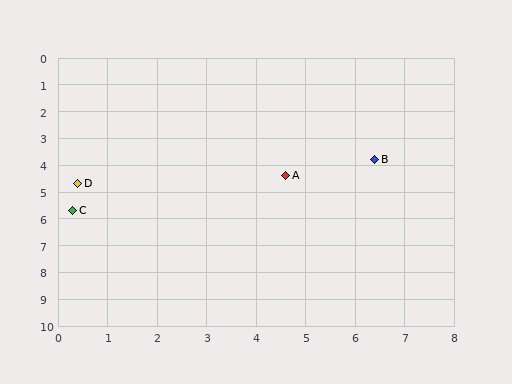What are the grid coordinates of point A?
Point A is at approximately (4.6, 4.4).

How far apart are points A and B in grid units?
Points A and B are about 1.9 grid units apart.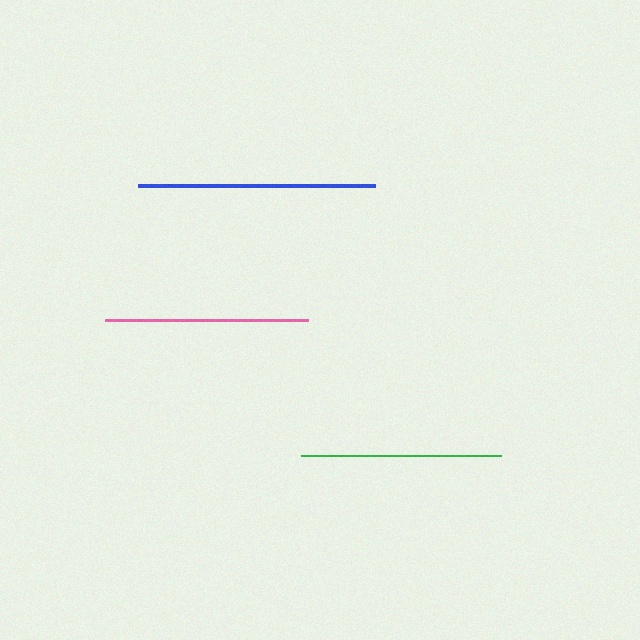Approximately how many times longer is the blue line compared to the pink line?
The blue line is approximately 1.2 times the length of the pink line.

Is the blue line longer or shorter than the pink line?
The blue line is longer than the pink line.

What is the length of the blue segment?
The blue segment is approximately 236 pixels long.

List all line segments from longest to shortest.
From longest to shortest: blue, pink, green.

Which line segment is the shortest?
The green line is the shortest at approximately 200 pixels.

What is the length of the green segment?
The green segment is approximately 200 pixels long.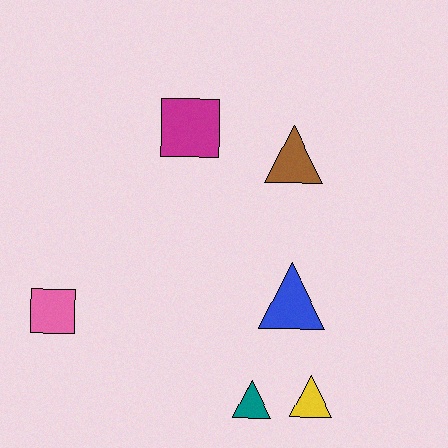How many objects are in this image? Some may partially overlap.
There are 6 objects.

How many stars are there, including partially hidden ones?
There are no stars.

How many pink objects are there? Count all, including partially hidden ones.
There is 1 pink object.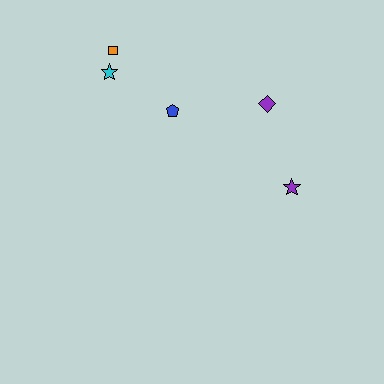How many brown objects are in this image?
There are no brown objects.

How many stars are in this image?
There are 2 stars.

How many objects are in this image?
There are 5 objects.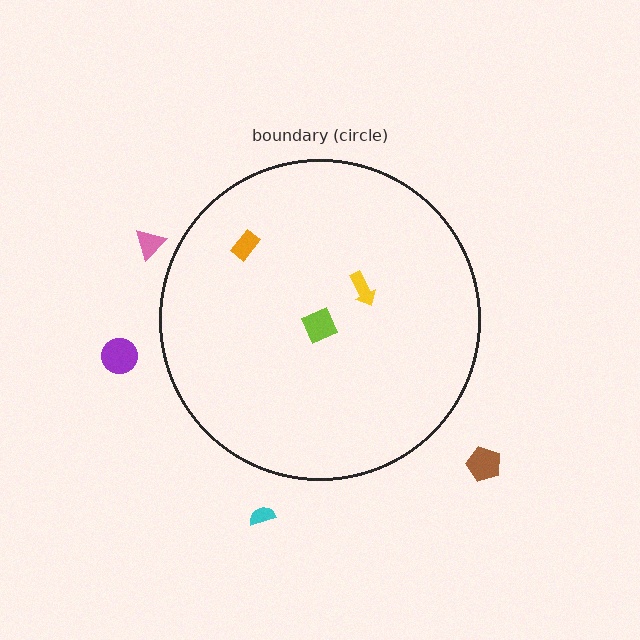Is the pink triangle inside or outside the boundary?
Outside.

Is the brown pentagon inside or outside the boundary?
Outside.